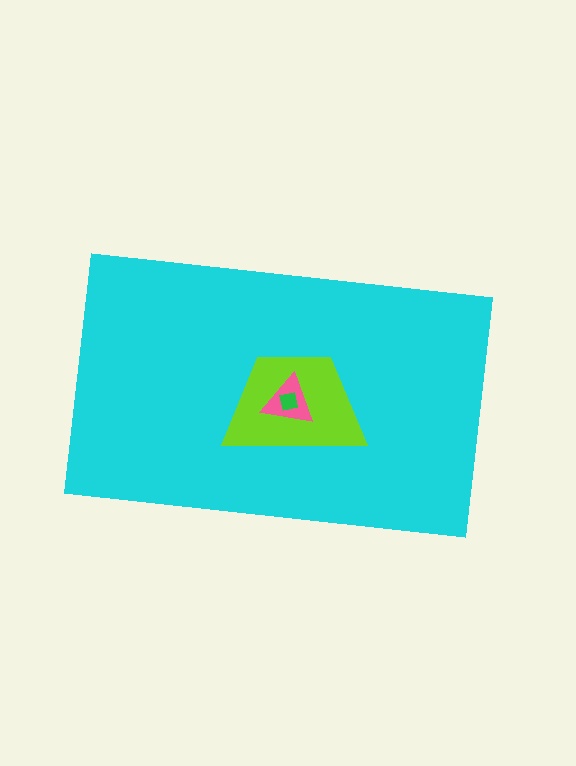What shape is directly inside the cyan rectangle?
The lime trapezoid.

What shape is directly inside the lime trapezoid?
The pink triangle.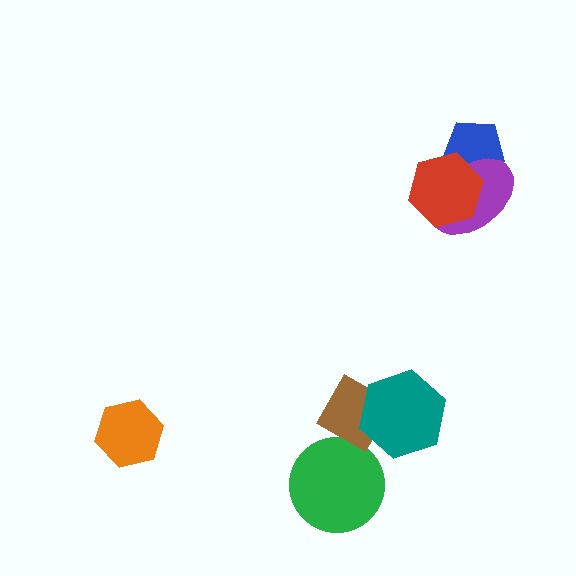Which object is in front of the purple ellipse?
The red hexagon is in front of the purple ellipse.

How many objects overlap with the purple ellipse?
2 objects overlap with the purple ellipse.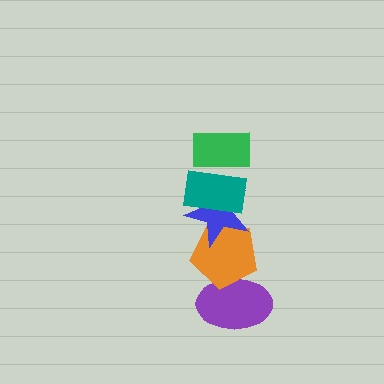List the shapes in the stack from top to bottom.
From top to bottom: the green rectangle, the teal rectangle, the blue star, the orange pentagon, the purple ellipse.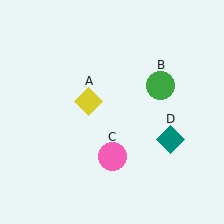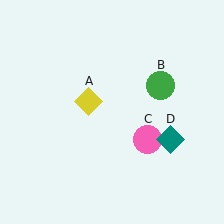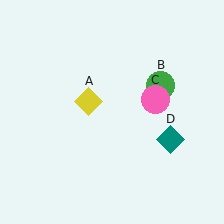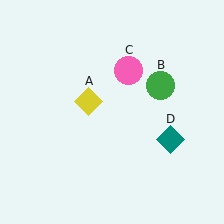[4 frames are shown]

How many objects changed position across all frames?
1 object changed position: pink circle (object C).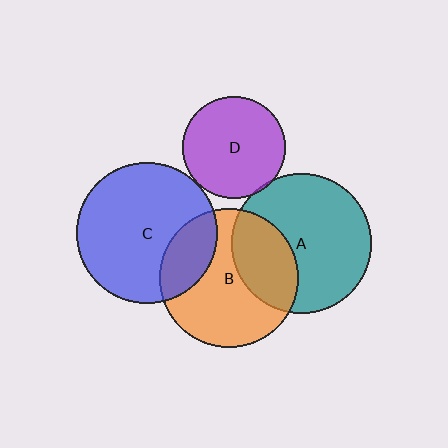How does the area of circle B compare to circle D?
Approximately 1.8 times.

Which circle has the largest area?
Circle C (blue).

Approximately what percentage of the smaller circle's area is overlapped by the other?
Approximately 20%.